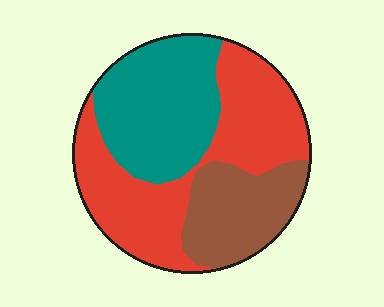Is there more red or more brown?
Red.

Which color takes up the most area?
Red, at roughly 45%.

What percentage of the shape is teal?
Teal takes up between a quarter and a half of the shape.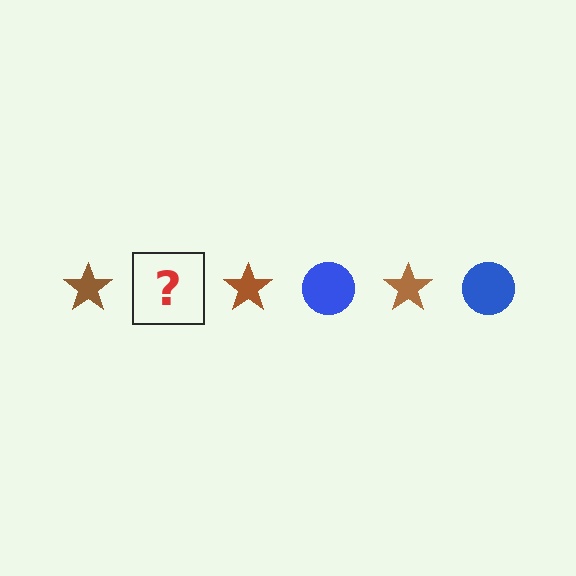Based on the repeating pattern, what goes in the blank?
The blank should be a blue circle.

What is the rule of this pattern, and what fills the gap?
The rule is that the pattern alternates between brown star and blue circle. The gap should be filled with a blue circle.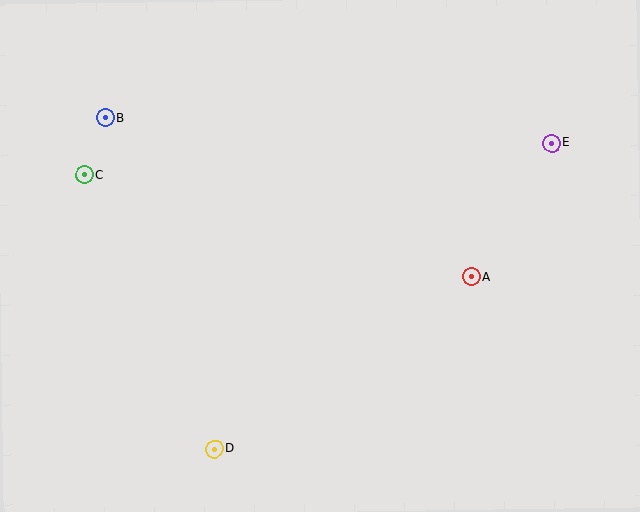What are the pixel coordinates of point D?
Point D is at (214, 449).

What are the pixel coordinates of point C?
Point C is at (84, 175).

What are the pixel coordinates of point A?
Point A is at (472, 277).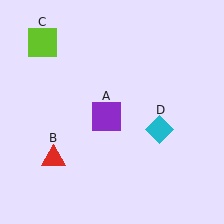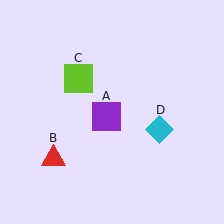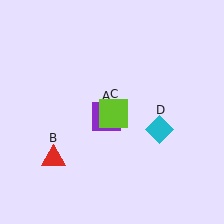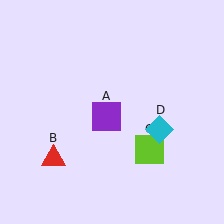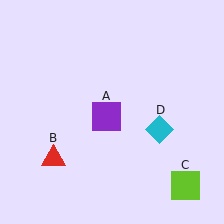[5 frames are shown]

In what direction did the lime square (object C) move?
The lime square (object C) moved down and to the right.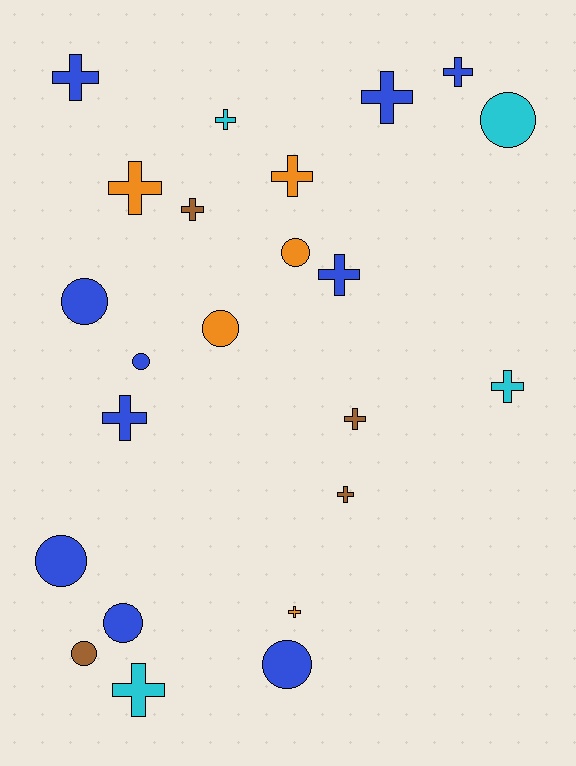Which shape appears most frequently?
Cross, with 14 objects.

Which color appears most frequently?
Blue, with 10 objects.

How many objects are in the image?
There are 23 objects.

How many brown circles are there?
There is 1 brown circle.